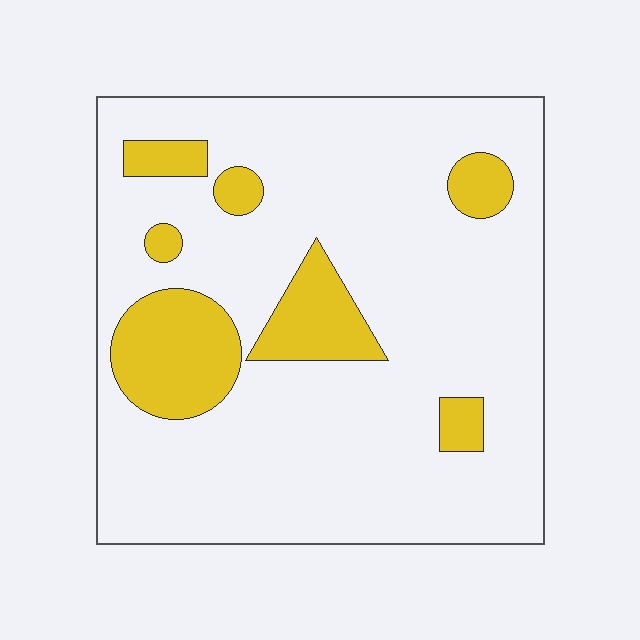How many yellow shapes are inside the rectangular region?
7.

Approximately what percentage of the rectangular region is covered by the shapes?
Approximately 15%.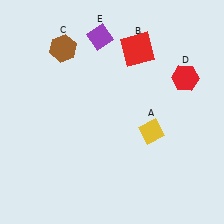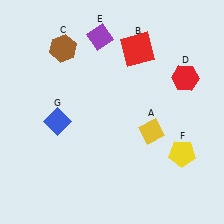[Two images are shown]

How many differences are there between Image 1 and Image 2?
There are 2 differences between the two images.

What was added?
A yellow pentagon (F), a blue diamond (G) were added in Image 2.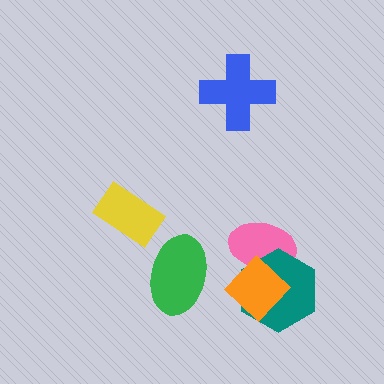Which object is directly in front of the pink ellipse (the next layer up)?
The teal hexagon is directly in front of the pink ellipse.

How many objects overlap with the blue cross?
0 objects overlap with the blue cross.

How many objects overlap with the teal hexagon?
2 objects overlap with the teal hexagon.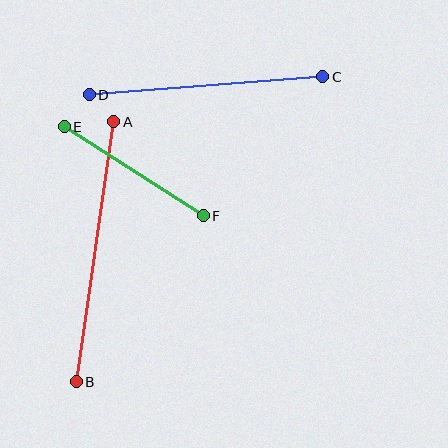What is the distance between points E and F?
The distance is approximately 165 pixels.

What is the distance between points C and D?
The distance is approximately 234 pixels.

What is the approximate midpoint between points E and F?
The midpoint is at approximately (134, 171) pixels.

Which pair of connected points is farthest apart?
Points A and B are farthest apart.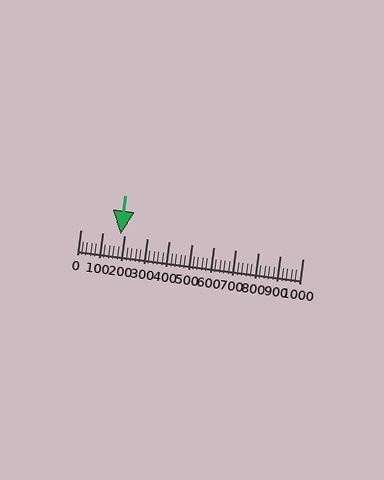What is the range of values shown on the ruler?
The ruler shows values from 0 to 1000.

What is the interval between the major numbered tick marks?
The major tick marks are spaced 100 units apart.